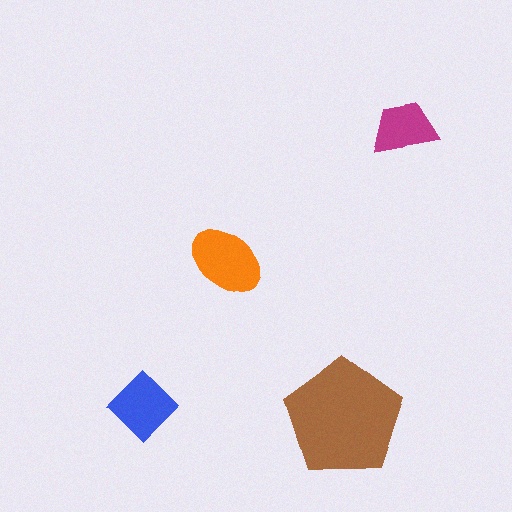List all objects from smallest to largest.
The magenta trapezoid, the blue diamond, the orange ellipse, the brown pentagon.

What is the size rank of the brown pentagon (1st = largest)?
1st.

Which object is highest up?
The magenta trapezoid is topmost.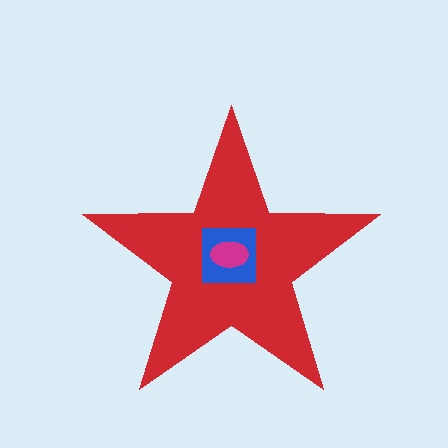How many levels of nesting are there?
3.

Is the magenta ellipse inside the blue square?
Yes.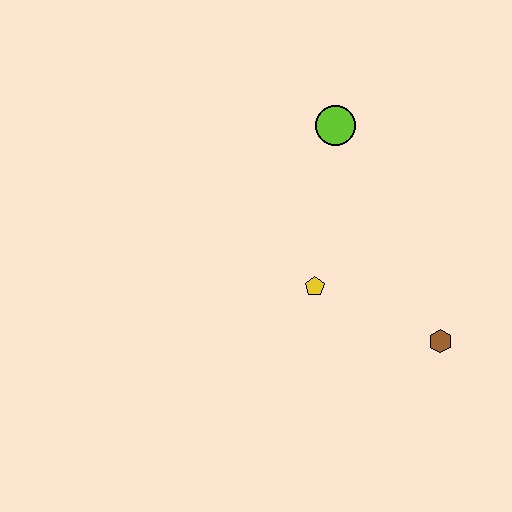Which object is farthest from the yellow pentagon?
The lime circle is farthest from the yellow pentagon.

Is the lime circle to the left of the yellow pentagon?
No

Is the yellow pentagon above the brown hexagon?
Yes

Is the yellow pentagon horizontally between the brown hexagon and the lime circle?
No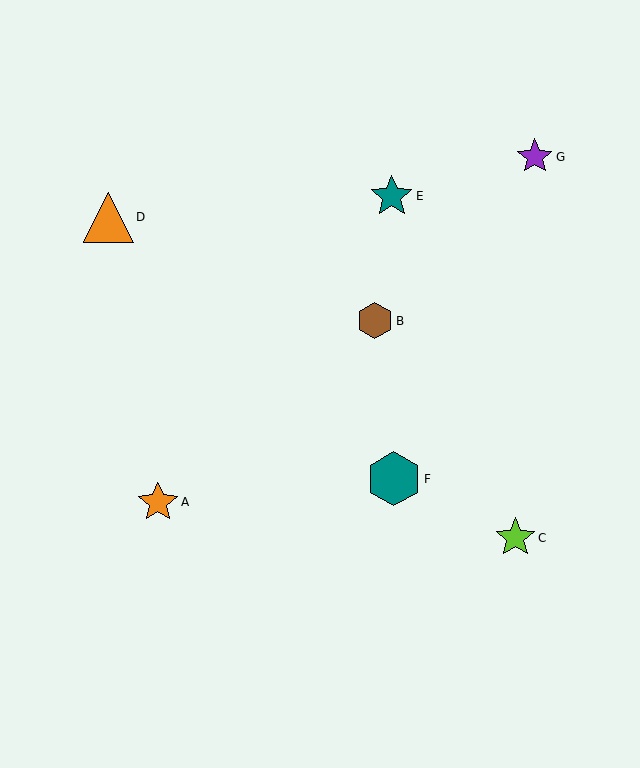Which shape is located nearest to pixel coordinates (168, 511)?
The orange star (labeled A) at (158, 502) is nearest to that location.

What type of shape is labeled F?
Shape F is a teal hexagon.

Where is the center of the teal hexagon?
The center of the teal hexagon is at (394, 479).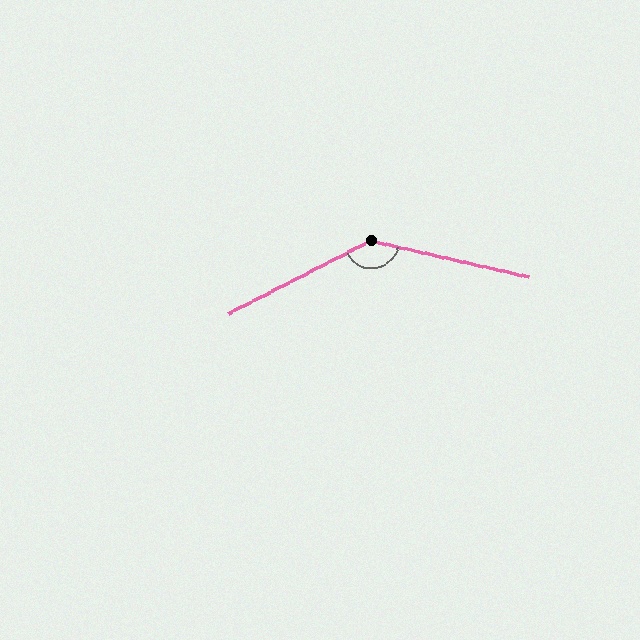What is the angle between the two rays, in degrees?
Approximately 140 degrees.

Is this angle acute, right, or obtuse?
It is obtuse.